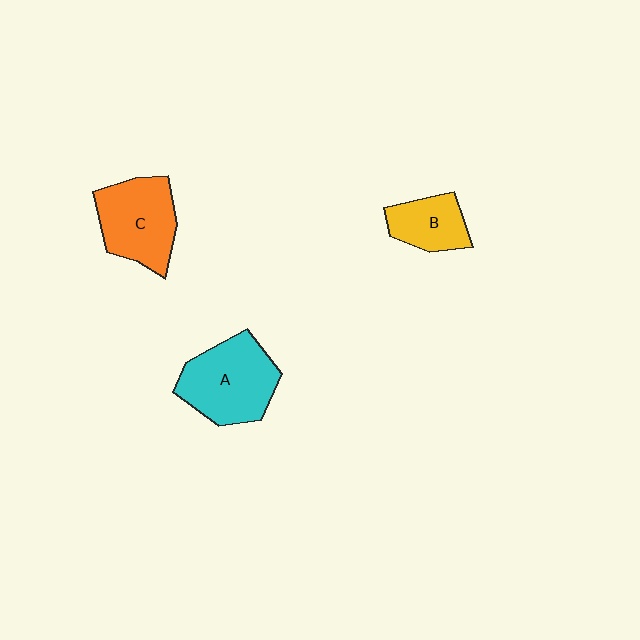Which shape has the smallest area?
Shape B (yellow).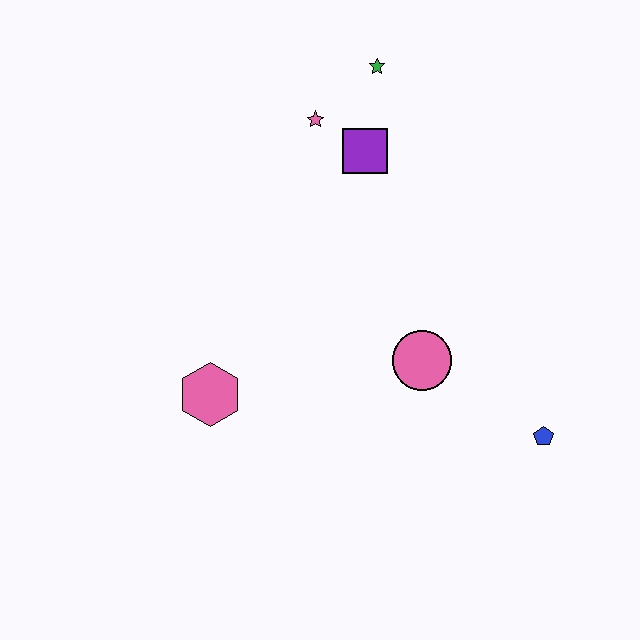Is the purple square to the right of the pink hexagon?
Yes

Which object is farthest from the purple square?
The blue pentagon is farthest from the purple square.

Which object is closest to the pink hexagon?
The pink circle is closest to the pink hexagon.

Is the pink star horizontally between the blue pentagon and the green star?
No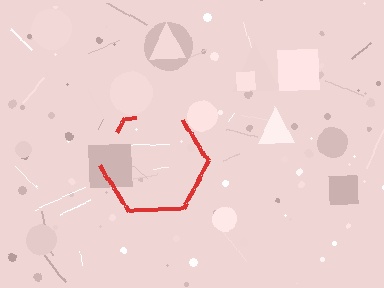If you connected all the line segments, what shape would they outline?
They would outline a hexagon.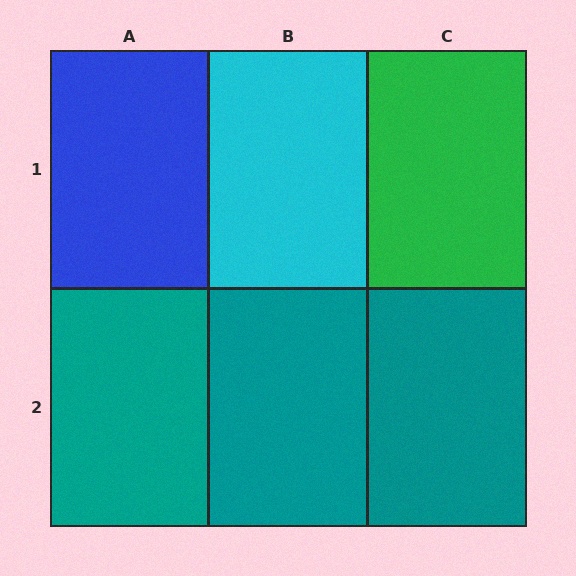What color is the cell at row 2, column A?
Teal.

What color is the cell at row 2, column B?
Teal.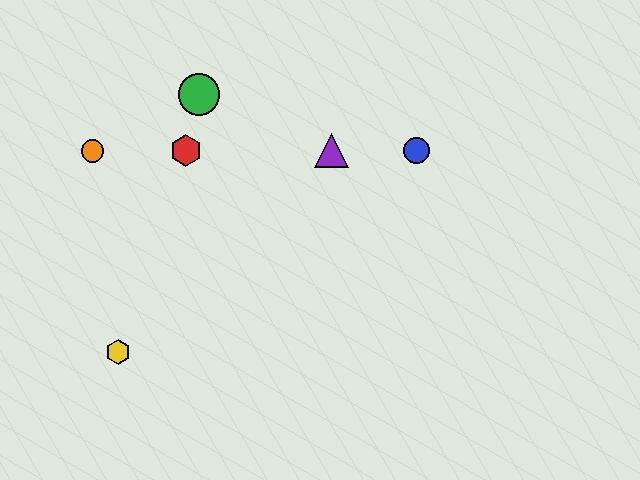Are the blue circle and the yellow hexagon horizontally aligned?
No, the blue circle is at y≈151 and the yellow hexagon is at y≈352.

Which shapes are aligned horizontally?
The red hexagon, the blue circle, the purple triangle, the orange circle are aligned horizontally.